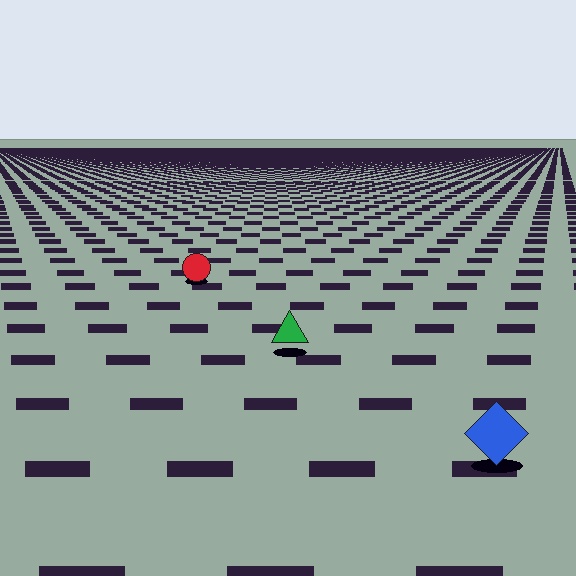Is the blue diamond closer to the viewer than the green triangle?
Yes. The blue diamond is closer — you can tell from the texture gradient: the ground texture is coarser near it.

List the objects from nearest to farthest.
From nearest to farthest: the blue diamond, the green triangle, the red circle.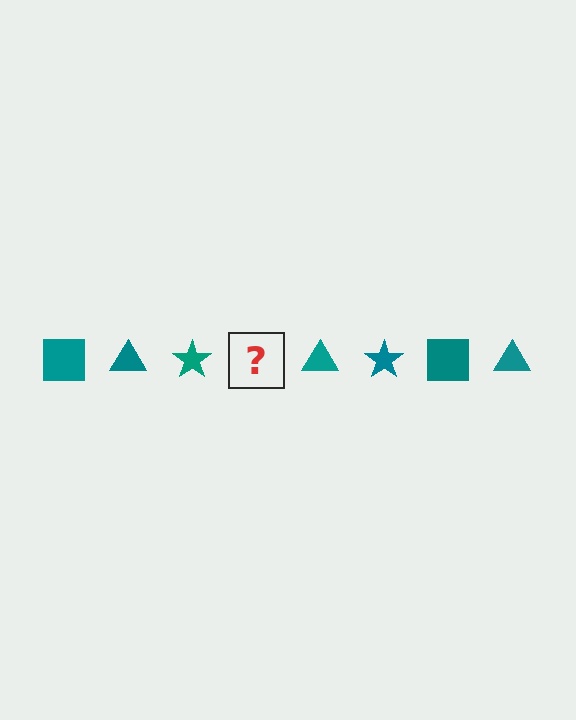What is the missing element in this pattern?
The missing element is a teal square.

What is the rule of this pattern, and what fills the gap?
The rule is that the pattern cycles through square, triangle, star shapes in teal. The gap should be filled with a teal square.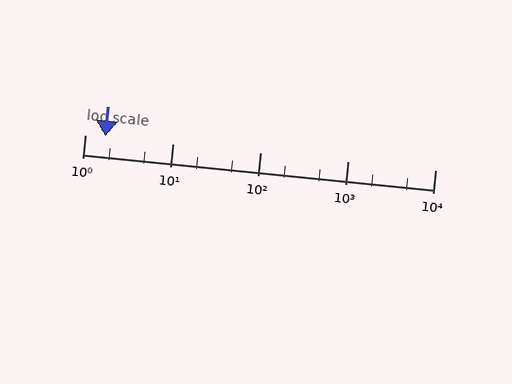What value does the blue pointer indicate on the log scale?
The pointer indicates approximately 1.7.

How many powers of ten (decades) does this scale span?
The scale spans 4 decades, from 1 to 10000.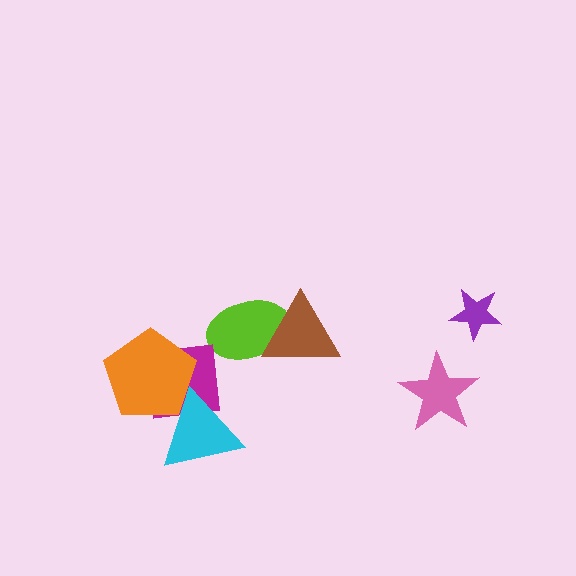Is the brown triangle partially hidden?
No, no other shape covers it.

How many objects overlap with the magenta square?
2 objects overlap with the magenta square.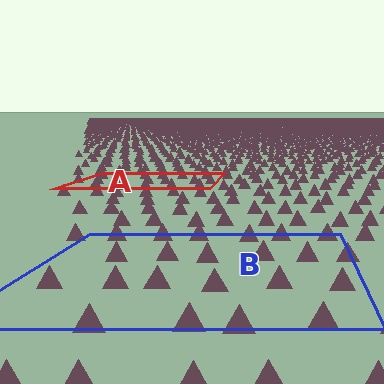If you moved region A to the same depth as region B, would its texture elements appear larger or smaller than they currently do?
They would appear larger. At a closer depth, the same texture elements are projected at a bigger on-screen size.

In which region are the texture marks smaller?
The texture marks are smaller in region A, because it is farther away.